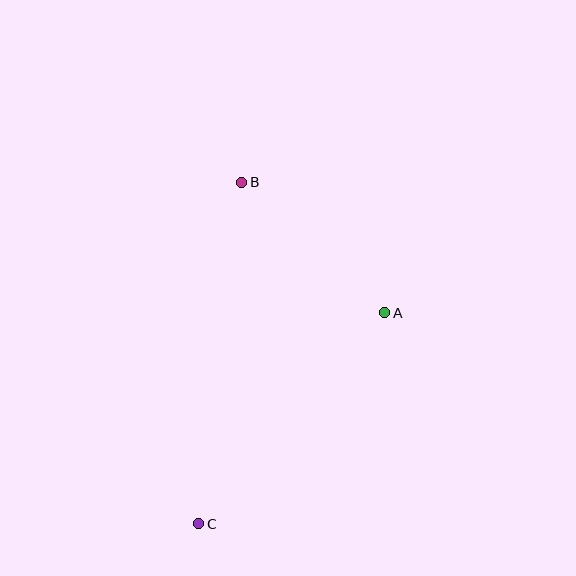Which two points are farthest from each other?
Points B and C are farthest from each other.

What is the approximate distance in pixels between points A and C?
The distance between A and C is approximately 281 pixels.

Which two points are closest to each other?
Points A and B are closest to each other.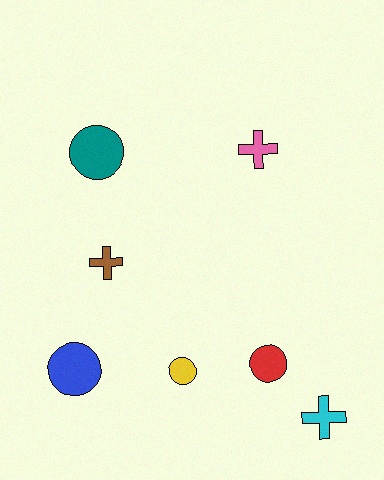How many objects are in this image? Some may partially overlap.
There are 7 objects.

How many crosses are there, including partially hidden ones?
There are 3 crosses.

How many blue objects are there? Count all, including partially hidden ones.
There is 1 blue object.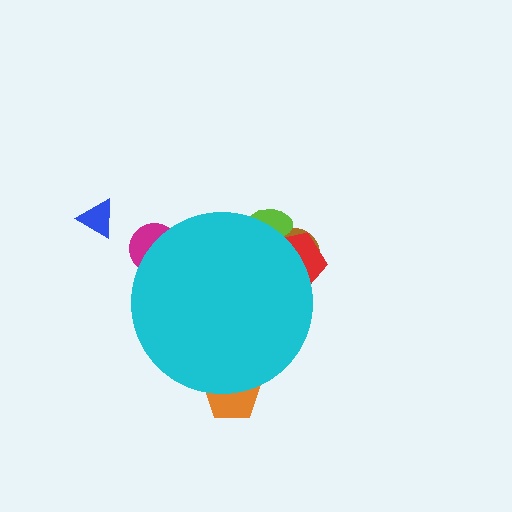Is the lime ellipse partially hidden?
Yes, the lime ellipse is partially hidden behind the cyan circle.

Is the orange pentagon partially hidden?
Yes, the orange pentagon is partially hidden behind the cyan circle.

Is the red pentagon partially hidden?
Yes, the red pentagon is partially hidden behind the cyan circle.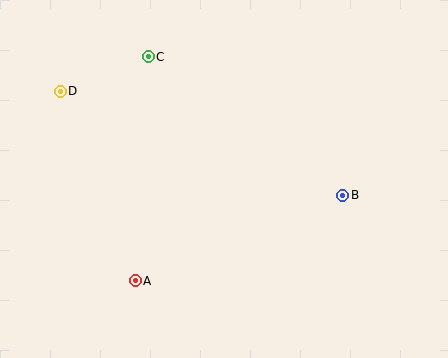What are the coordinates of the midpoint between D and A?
The midpoint between D and A is at (98, 186).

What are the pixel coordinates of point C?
Point C is at (148, 57).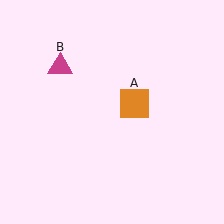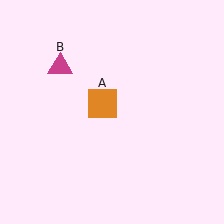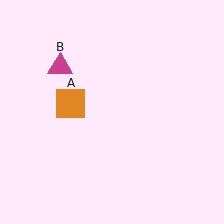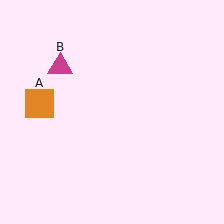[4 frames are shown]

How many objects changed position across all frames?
1 object changed position: orange square (object A).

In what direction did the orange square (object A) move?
The orange square (object A) moved left.